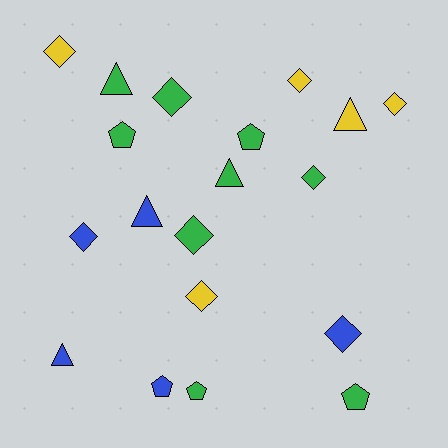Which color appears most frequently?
Green, with 9 objects.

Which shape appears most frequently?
Diamond, with 9 objects.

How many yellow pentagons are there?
There are no yellow pentagons.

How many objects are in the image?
There are 19 objects.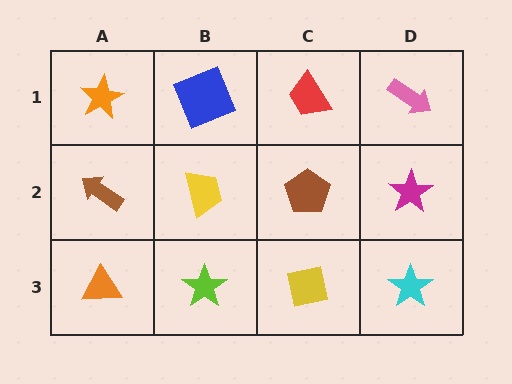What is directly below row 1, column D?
A magenta star.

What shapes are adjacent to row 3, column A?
A brown arrow (row 2, column A), a lime star (row 3, column B).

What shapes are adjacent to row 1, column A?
A brown arrow (row 2, column A), a blue square (row 1, column B).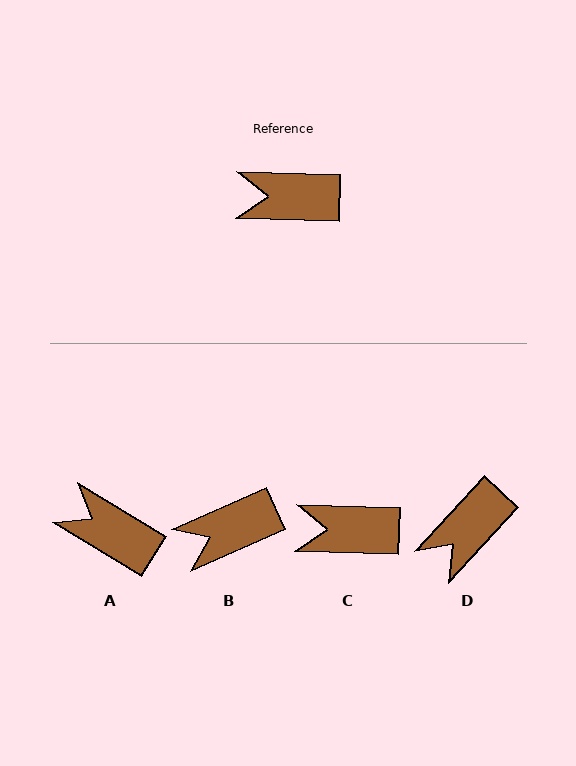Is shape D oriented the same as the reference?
No, it is off by about 49 degrees.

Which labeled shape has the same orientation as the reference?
C.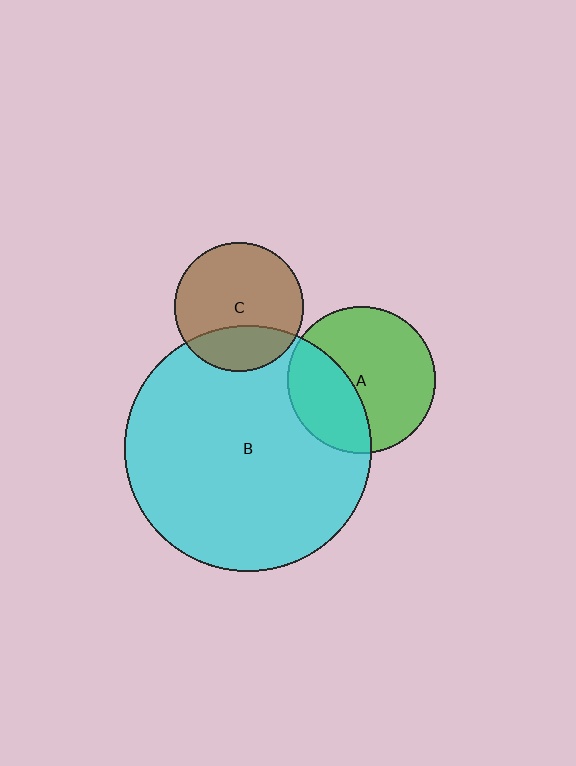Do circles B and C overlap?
Yes.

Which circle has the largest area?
Circle B (cyan).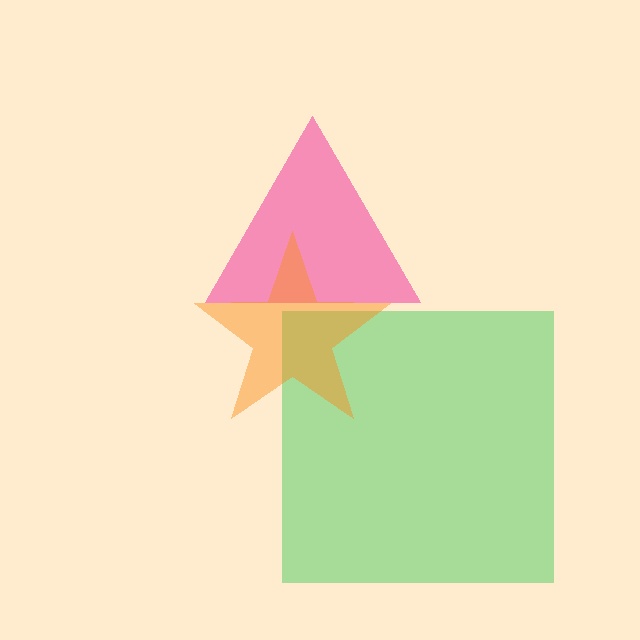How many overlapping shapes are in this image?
There are 3 overlapping shapes in the image.